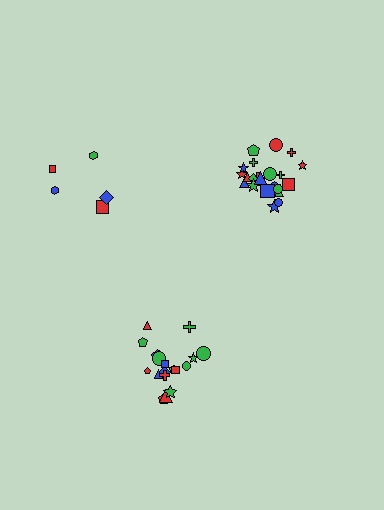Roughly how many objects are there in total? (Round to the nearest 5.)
Roughly 50 objects in total.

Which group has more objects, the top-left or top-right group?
The top-right group.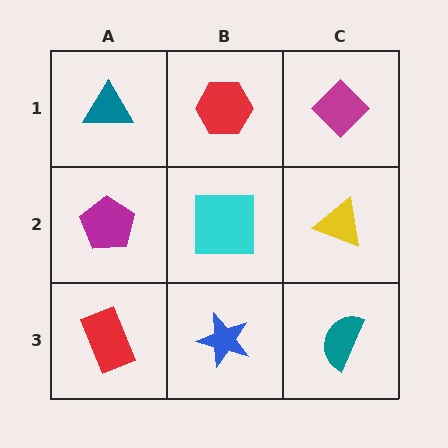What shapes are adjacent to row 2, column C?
A magenta diamond (row 1, column C), a teal semicircle (row 3, column C), a cyan square (row 2, column B).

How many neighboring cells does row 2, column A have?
3.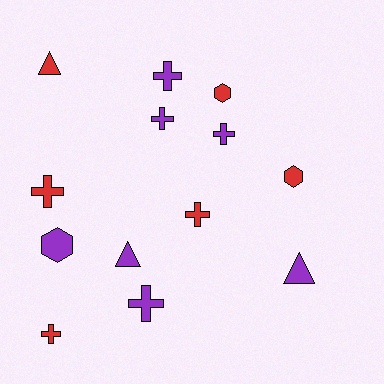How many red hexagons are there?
There are 2 red hexagons.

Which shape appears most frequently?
Cross, with 7 objects.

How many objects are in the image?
There are 13 objects.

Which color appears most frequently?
Purple, with 7 objects.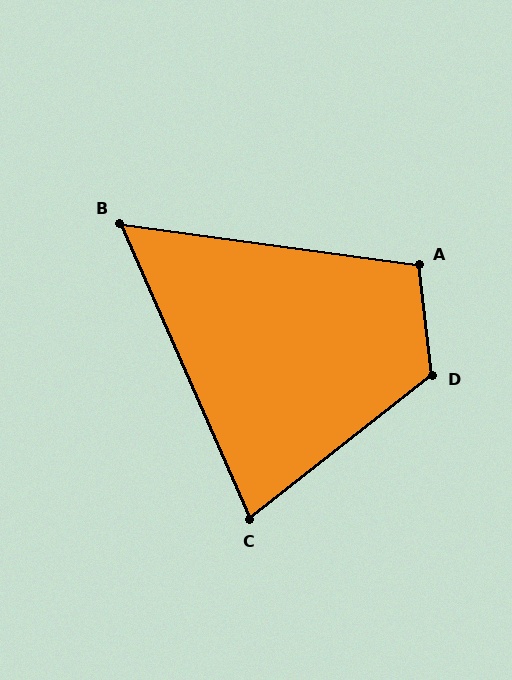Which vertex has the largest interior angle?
D, at approximately 122 degrees.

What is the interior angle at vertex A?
Approximately 105 degrees (obtuse).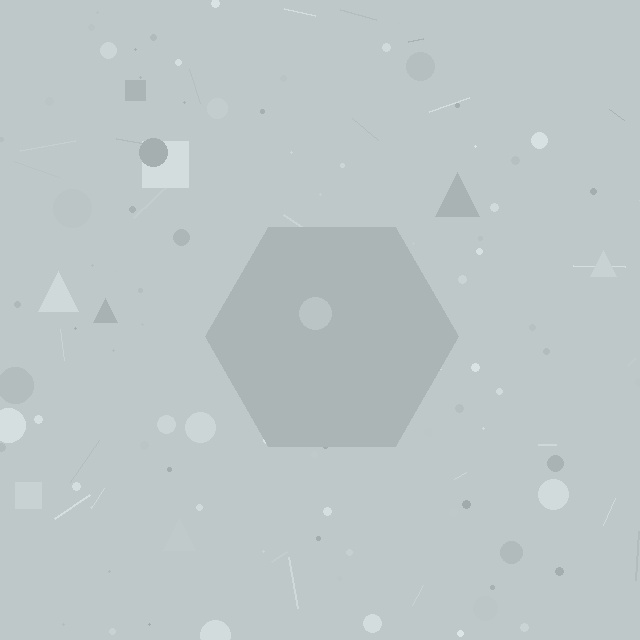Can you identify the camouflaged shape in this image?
The camouflaged shape is a hexagon.